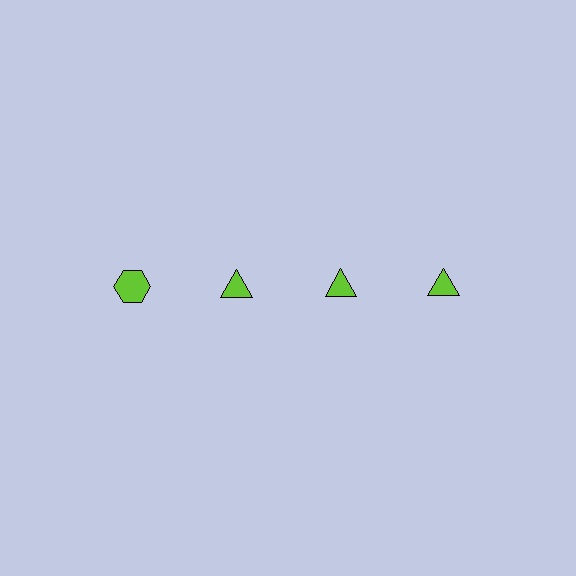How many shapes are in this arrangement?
There are 4 shapes arranged in a grid pattern.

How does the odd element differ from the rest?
It has a different shape: hexagon instead of triangle.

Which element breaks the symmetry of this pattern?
The lime hexagon in the top row, leftmost column breaks the symmetry. All other shapes are lime triangles.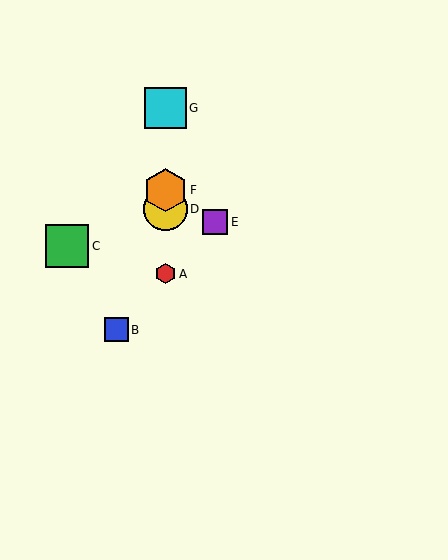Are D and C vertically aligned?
No, D is at x≈165 and C is at x≈67.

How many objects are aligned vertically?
4 objects (A, D, F, G) are aligned vertically.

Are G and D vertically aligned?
Yes, both are at x≈165.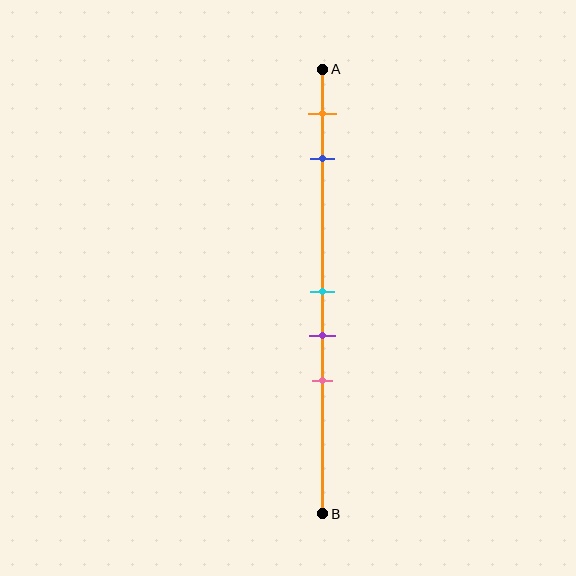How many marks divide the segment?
There are 5 marks dividing the segment.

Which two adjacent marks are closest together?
The cyan and purple marks are the closest adjacent pair.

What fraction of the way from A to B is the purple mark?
The purple mark is approximately 60% (0.6) of the way from A to B.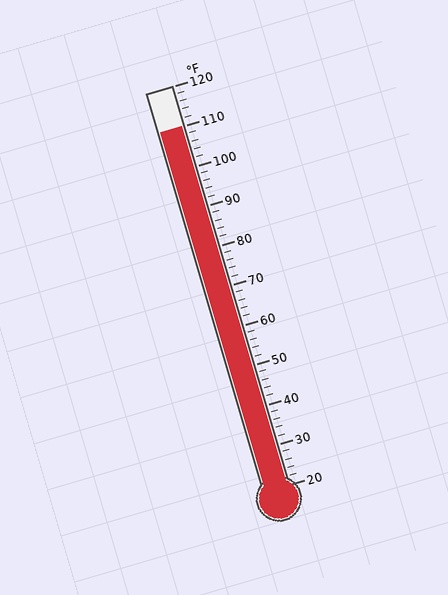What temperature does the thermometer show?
The thermometer shows approximately 110°F.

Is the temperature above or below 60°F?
The temperature is above 60°F.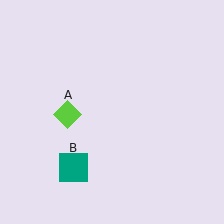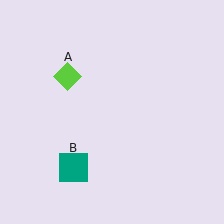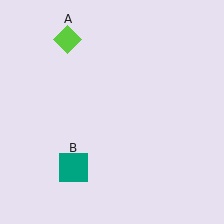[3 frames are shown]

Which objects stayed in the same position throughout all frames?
Teal square (object B) remained stationary.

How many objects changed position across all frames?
1 object changed position: lime diamond (object A).